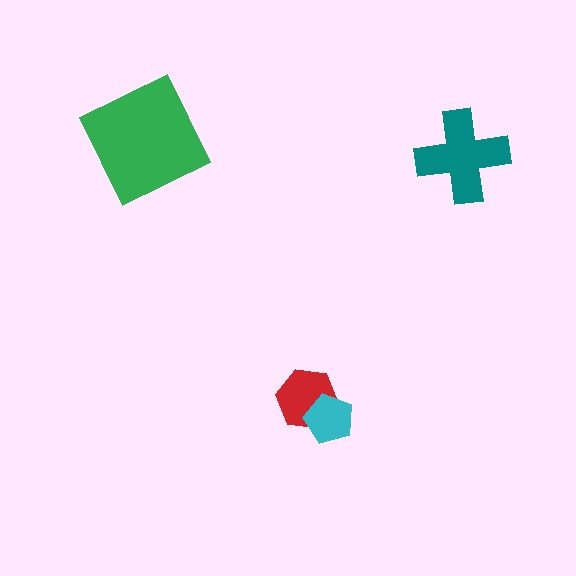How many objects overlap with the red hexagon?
1 object overlaps with the red hexagon.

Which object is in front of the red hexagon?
The cyan pentagon is in front of the red hexagon.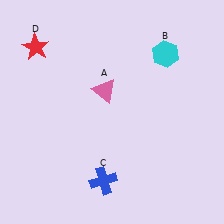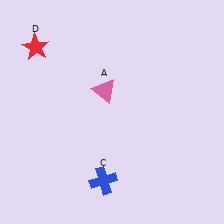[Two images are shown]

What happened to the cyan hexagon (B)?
The cyan hexagon (B) was removed in Image 2. It was in the top-right area of Image 1.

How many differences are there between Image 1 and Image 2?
There is 1 difference between the two images.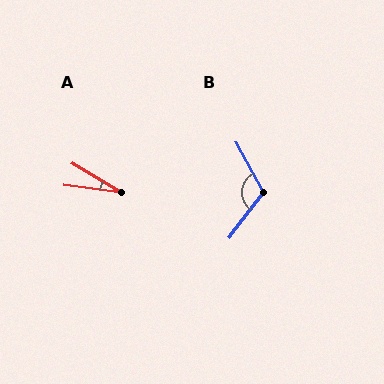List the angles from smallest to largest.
A (23°), B (114°).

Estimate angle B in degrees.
Approximately 114 degrees.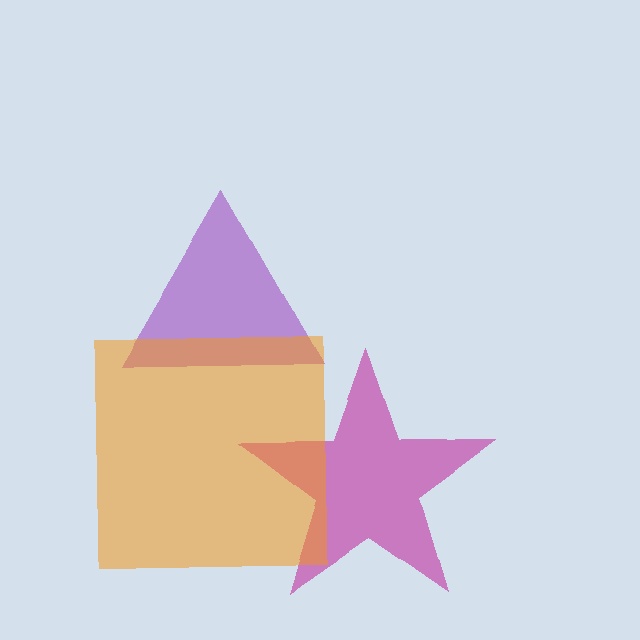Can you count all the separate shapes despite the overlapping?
Yes, there are 3 separate shapes.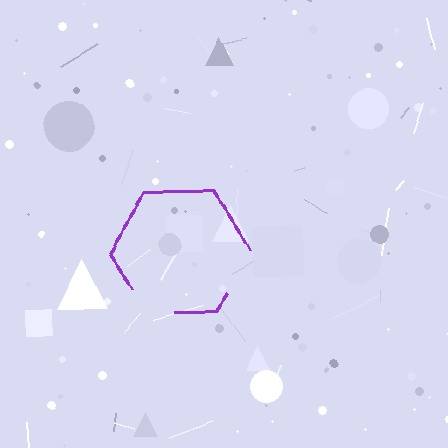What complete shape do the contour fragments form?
The contour fragments form a hexagon.